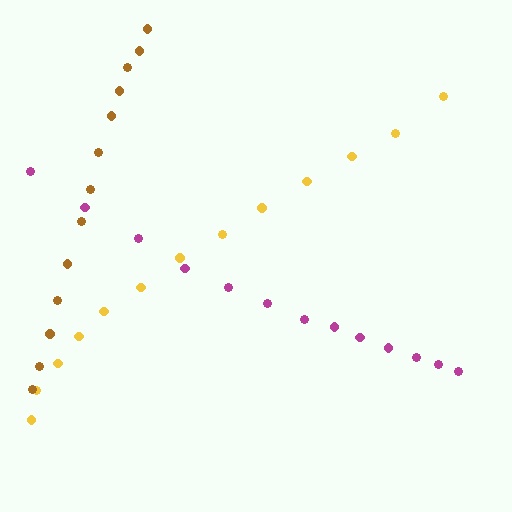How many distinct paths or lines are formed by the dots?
There are 3 distinct paths.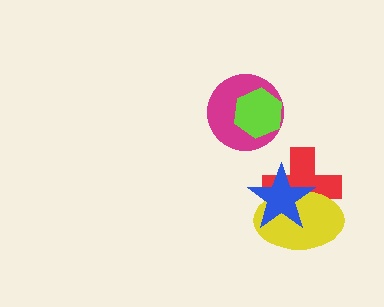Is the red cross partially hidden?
Yes, it is partially covered by another shape.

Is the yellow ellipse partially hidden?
Yes, it is partially covered by another shape.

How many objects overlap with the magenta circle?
1 object overlaps with the magenta circle.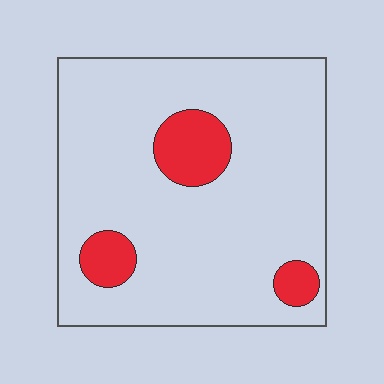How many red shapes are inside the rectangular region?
3.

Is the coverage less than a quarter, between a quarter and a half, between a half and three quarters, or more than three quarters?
Less than a quarter.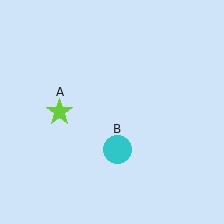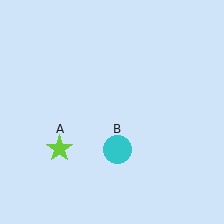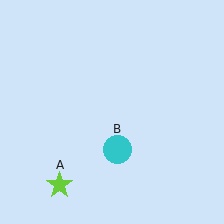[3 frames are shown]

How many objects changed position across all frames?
1 object changed position: lime star (object A).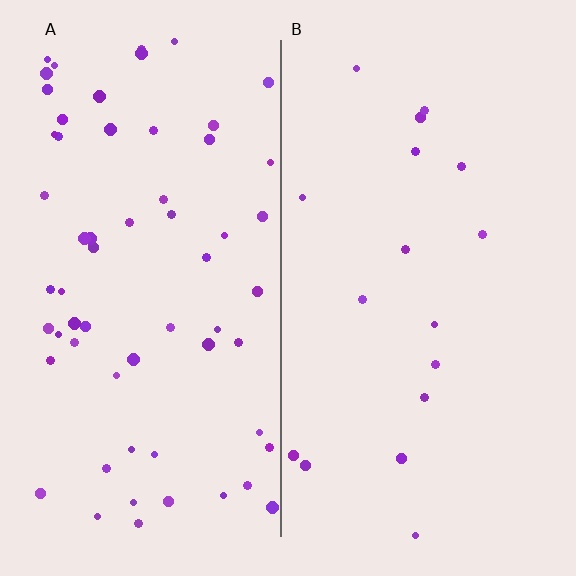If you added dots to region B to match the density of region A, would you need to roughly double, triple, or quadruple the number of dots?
Approximately quadruple.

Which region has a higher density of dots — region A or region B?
A (the left).